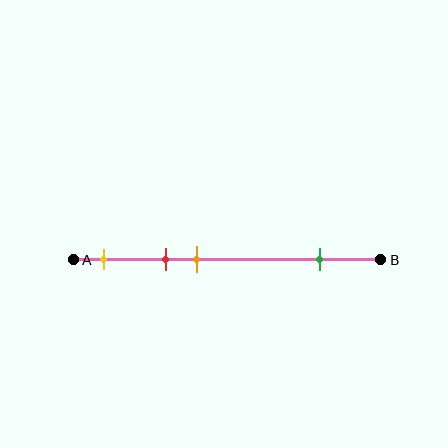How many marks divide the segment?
There are 4 marks dividing the segment.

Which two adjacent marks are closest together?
The red and orange marks are the closest adjacent pair.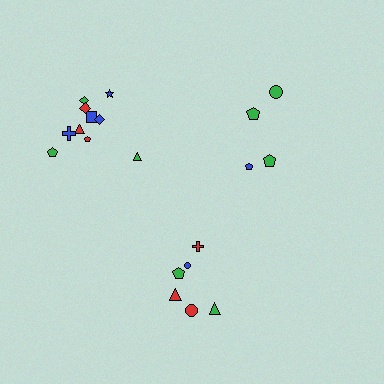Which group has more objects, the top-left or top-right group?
The top-left group.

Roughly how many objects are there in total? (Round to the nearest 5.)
Roughly 20 objects in total.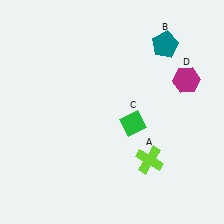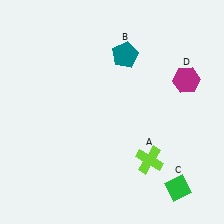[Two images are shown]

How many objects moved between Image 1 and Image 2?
2 objects moved between the two images.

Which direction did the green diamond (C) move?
The green diamond (C) moved down.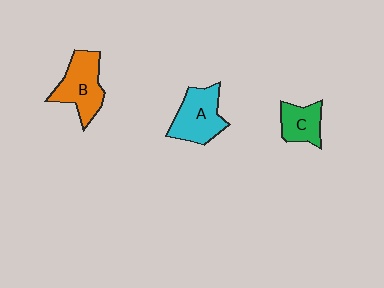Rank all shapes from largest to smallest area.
From largest to smallest: B (orange), A (cyan), C (green).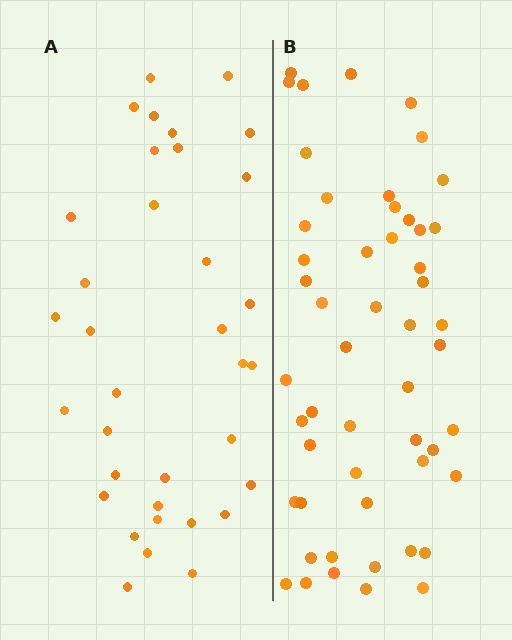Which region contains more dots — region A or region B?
Region B (the right region) has more dots.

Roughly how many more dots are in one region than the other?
Region B has approximately 15 more dots than region A.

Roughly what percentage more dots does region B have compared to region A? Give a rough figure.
About 50% more.